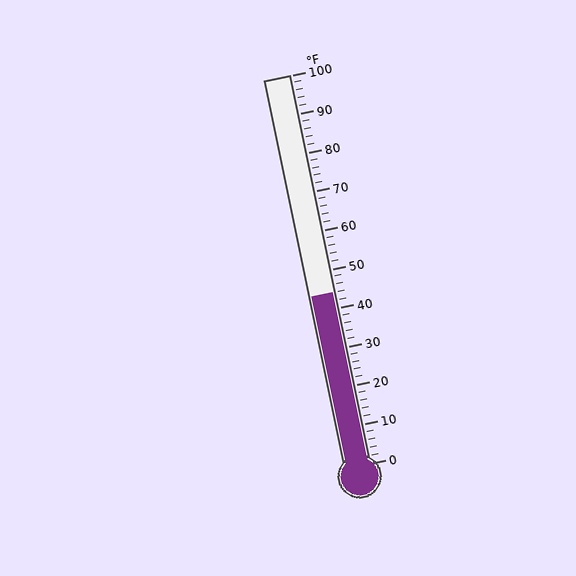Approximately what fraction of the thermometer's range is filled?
The thermometer is filled to approximately 45% of its range.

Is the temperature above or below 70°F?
The temperature is below 70°F.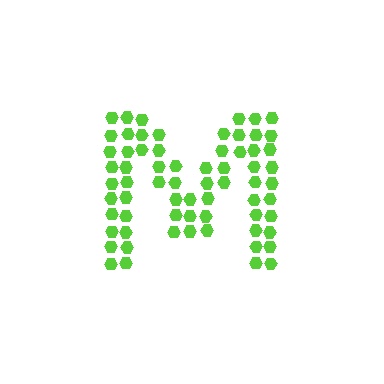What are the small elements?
The small elements are hexagons.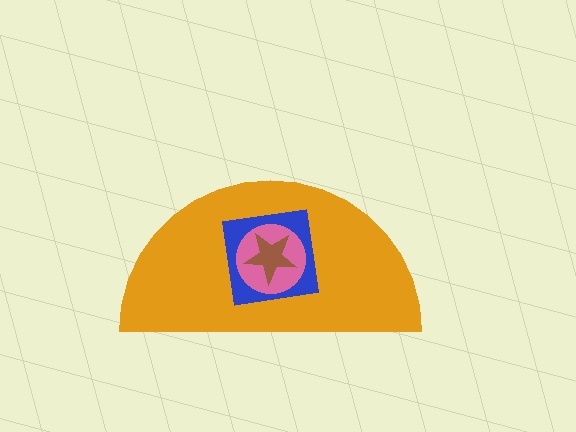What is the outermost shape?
The orange semicircle.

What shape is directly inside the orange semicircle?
The blue square.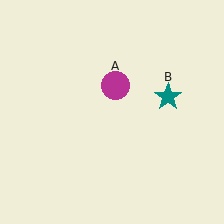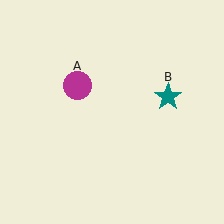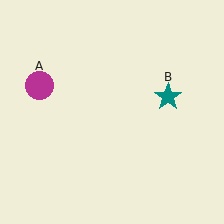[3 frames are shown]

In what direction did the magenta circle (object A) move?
The magenta circle (object A) moved left.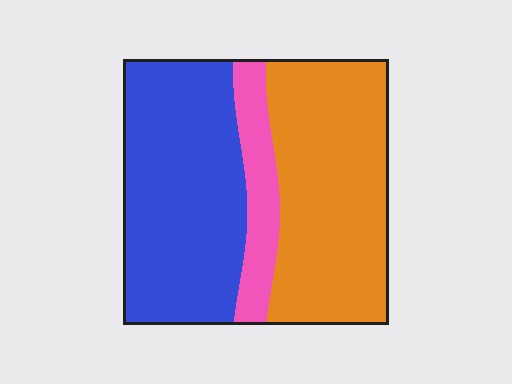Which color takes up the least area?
Pink, at roughly 10%.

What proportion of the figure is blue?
Blue covers roughly 45% of the figure.